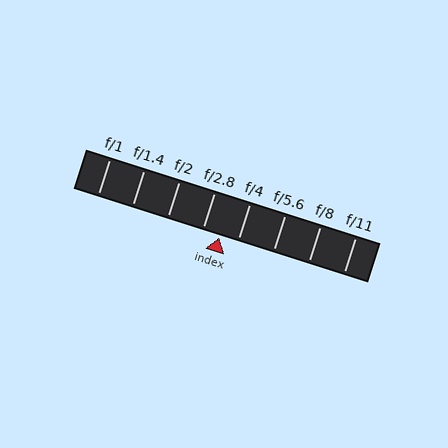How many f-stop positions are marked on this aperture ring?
There are 8 f-stop positions marked.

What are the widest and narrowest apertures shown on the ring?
The widest aperture shown is f/1 and the narrowest is f/11.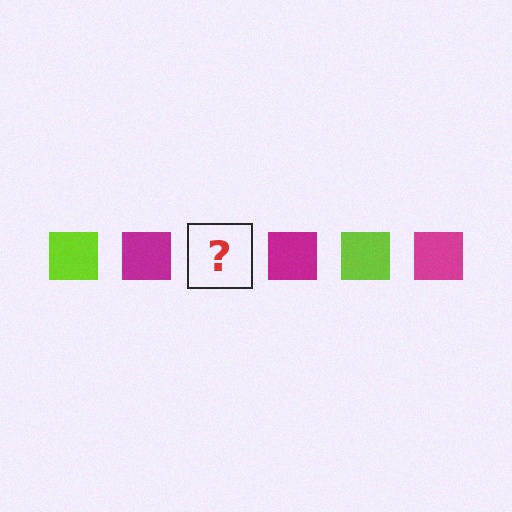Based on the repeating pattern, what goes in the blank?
The blank should be a lime square.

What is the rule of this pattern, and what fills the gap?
The rule is that the pattern cycles through lime, magenta squares. The gap should be filled with a lime square.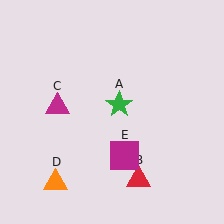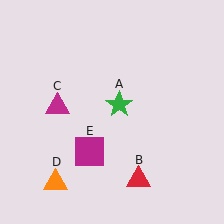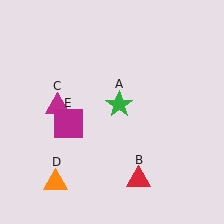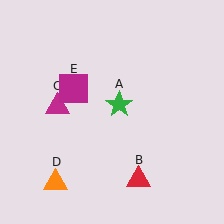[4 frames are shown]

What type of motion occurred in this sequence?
The magenta square (object E) rotated clockwise around the center of the scene.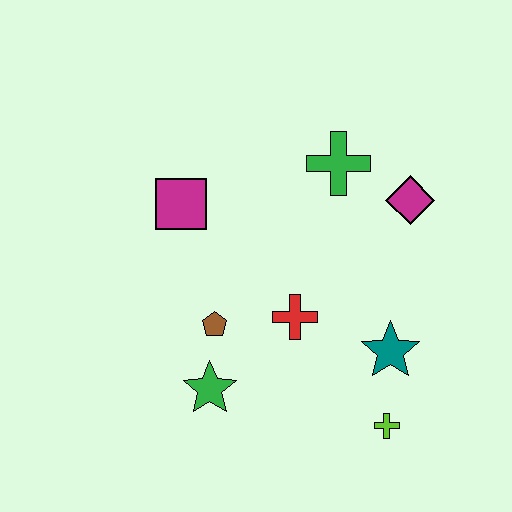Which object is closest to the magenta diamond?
The green cross is closest to the magenta diamond.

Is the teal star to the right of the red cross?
Yes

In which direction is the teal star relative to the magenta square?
The teal star is to the right of the magenta square.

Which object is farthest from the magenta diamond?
The green star is farthest from the magenta diamond.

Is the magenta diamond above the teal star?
Yes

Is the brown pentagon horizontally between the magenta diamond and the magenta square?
Yes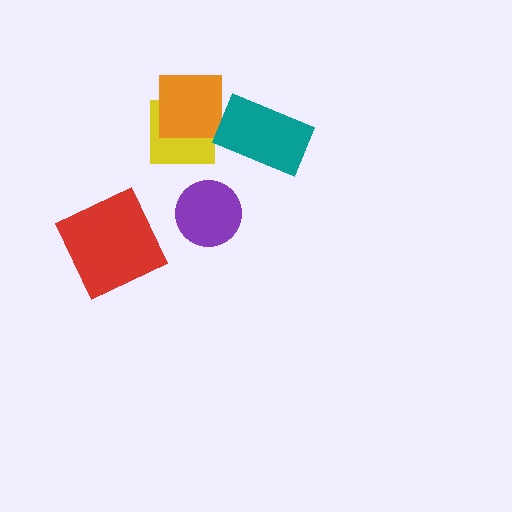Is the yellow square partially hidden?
Yes, it is partially covered by another shape.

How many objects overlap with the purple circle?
0 objects overlap with the purple circle.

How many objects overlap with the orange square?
1 object overlaps with the orange square.